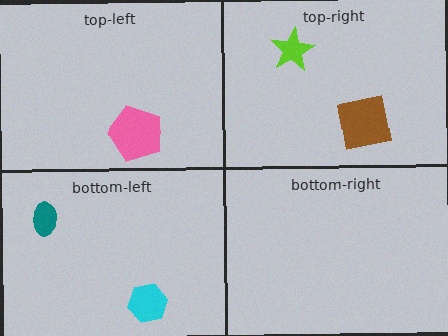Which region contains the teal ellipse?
The bottom-left region.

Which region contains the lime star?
The top-right region.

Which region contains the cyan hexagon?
The bottom-left region.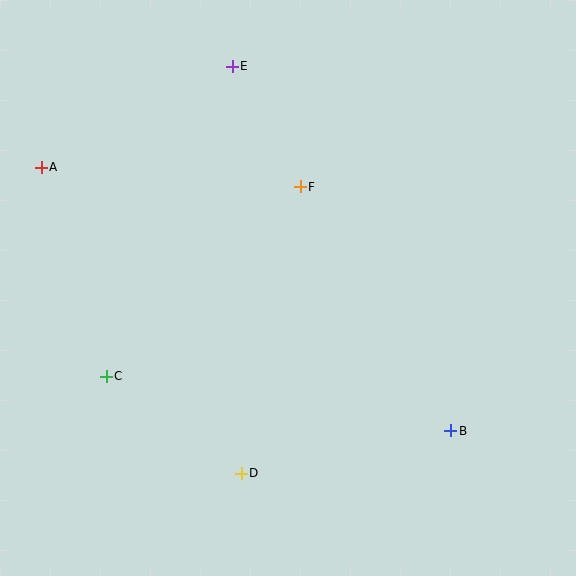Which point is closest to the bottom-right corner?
Point B is closest to the bottom-right corner.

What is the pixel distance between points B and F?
The distance between B and F is 287 pixels.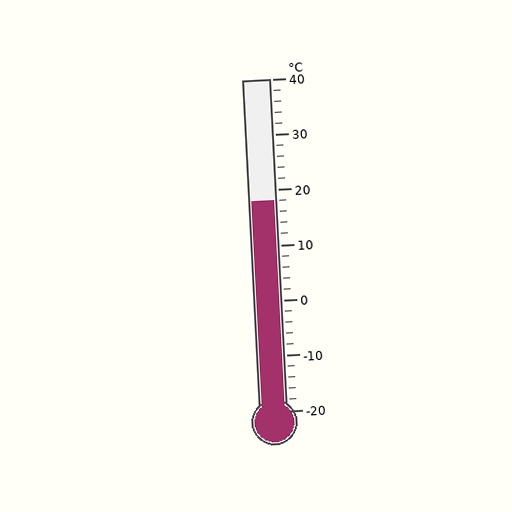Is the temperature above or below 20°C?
The temperature is below 20°C.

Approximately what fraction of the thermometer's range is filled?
The thermometer is filled to approximately 65% of its range.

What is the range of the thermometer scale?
The thermometer scale ranges from -20°C to 40°C.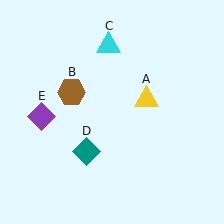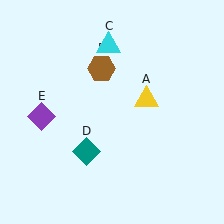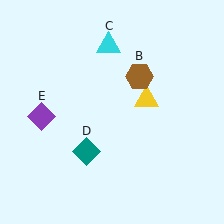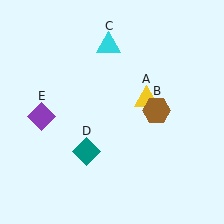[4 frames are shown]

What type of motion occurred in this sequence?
The brown hexagon (object B) rotated clockwise around the center of the scene.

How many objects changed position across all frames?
1 object changed position: brown hexagon (object B).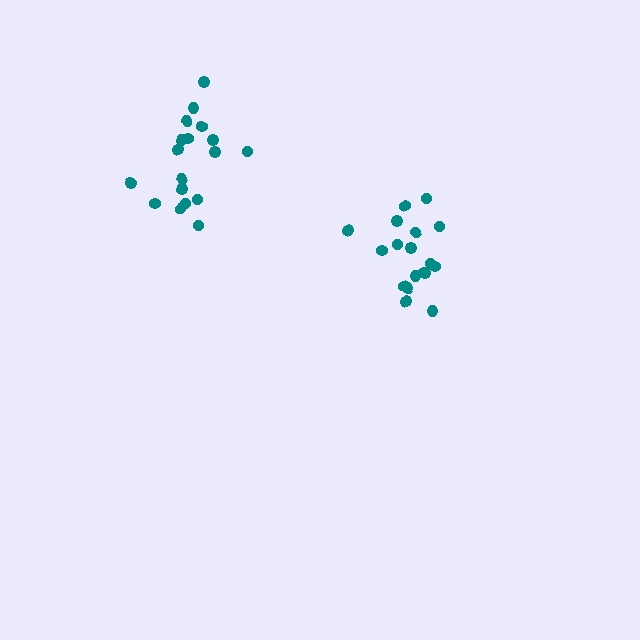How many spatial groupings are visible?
There are 2 spatial groupings.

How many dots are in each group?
Group 1: 18 dots, Group 2: 18 dots (36 total).